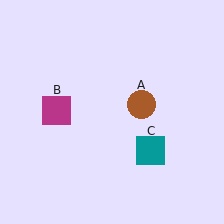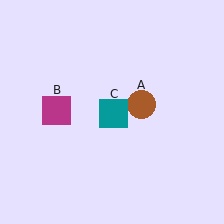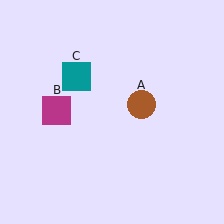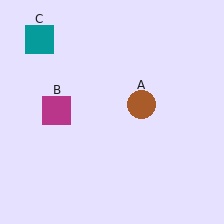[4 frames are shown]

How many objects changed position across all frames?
1 object changed position: teal square (object C).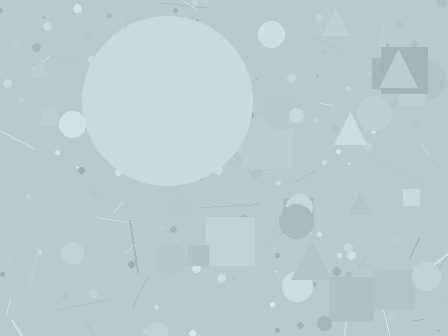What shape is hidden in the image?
A circle is hidden in the image.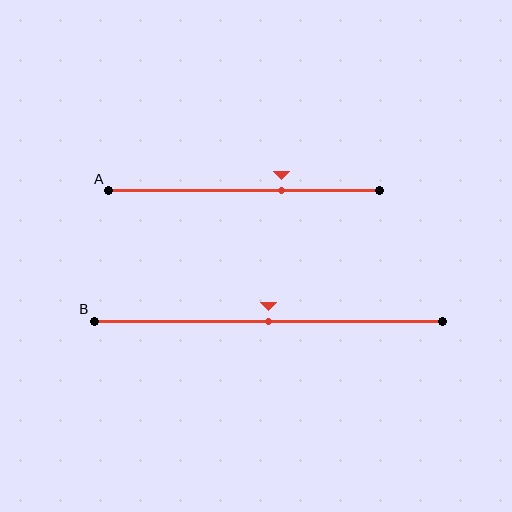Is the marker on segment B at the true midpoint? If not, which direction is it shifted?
Yes, the marker on segment B is at the true midpoint.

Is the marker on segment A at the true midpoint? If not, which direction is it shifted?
No, the marker on segment A is shifted to the right by about 14% of the segment length.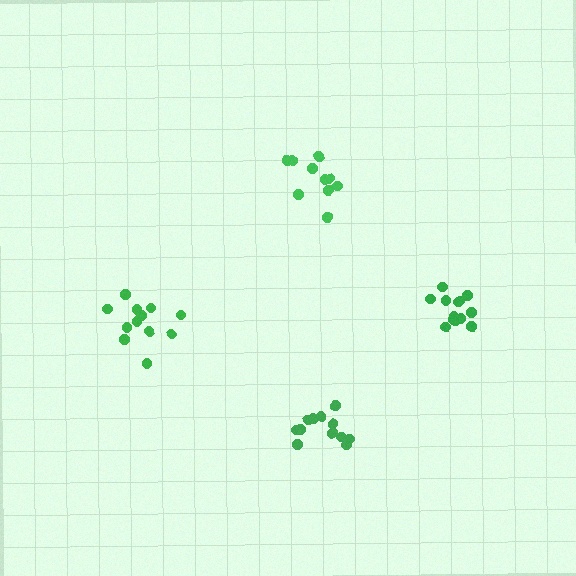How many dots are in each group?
Group 1: 13 dots, Group 2: 10 dots, Group 3: 12 dots, Group 4: 12 dots (47 total).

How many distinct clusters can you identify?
There are 4 distinct clusters.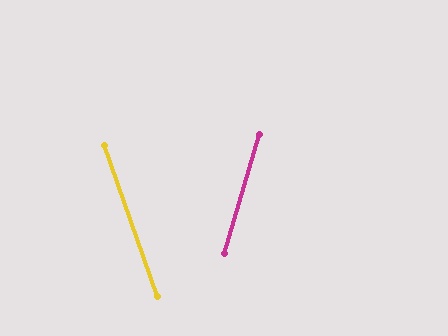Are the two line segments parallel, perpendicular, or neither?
Neither parallel nor perpendicular — they differ by about 36°.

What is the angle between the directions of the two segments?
Approximately 36 degrees.